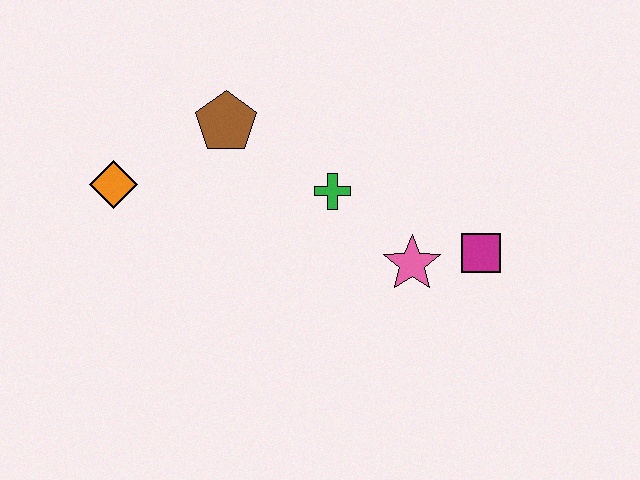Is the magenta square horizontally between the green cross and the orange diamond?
No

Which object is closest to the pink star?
The magenta square is closest to the pink star.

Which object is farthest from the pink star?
The orange diamond is farthest from the pink star.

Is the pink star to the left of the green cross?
No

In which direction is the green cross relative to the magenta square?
The green cross is to the left of the magenta square.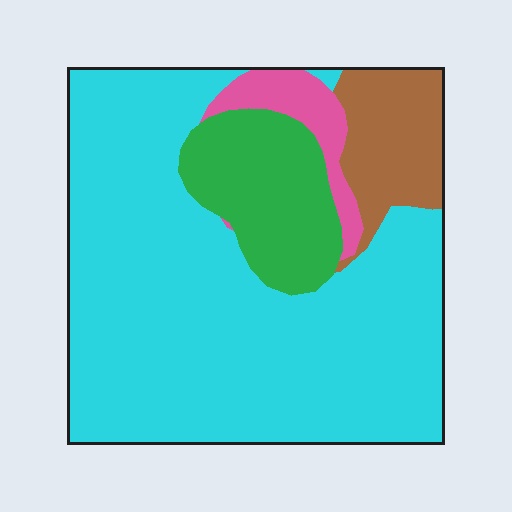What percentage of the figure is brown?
Brown takes up about one tenth (1/10) of the figure.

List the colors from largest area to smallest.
From largest to smallest: cyan, green, brown, pink.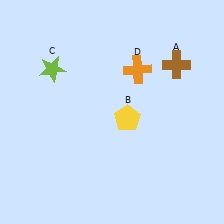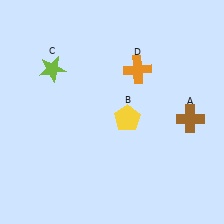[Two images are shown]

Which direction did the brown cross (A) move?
The brown cross (A) moved down.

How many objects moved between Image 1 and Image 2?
1 object moved between the two images.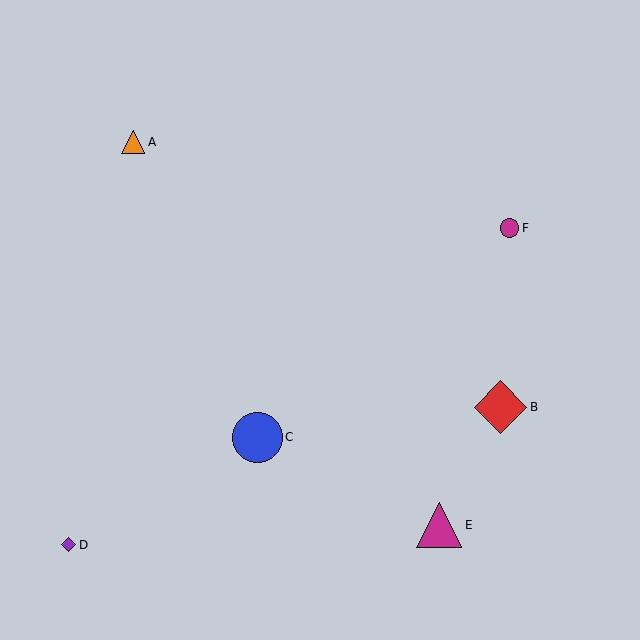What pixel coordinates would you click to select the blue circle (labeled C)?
Click at (257, 437) to select the blue circle C.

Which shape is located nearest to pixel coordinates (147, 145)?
The orange triangle (labeled A) at (133, 142) is nearest to that location.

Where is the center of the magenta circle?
The center of the magenta circle is at (510, 228).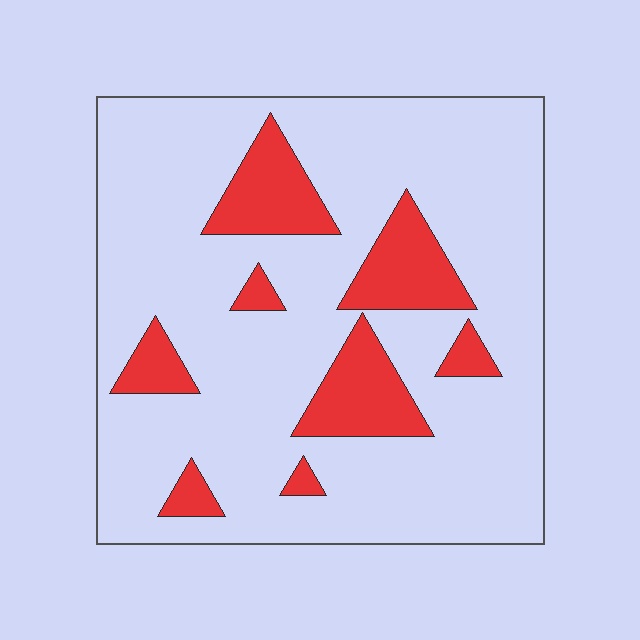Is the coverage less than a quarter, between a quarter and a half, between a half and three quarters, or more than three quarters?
Less than a quarter.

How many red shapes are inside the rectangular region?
8.